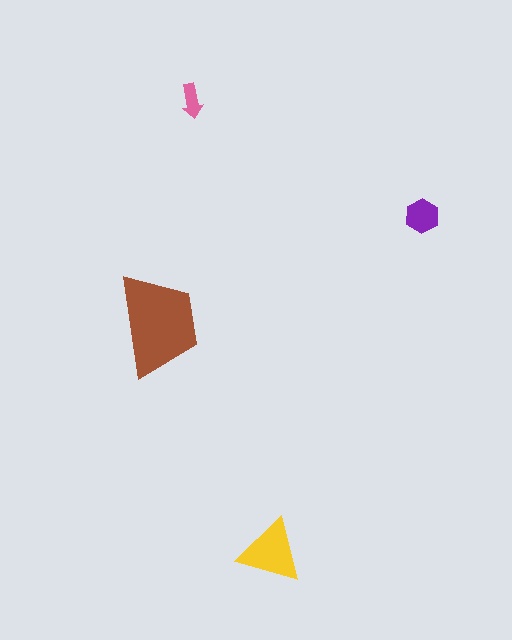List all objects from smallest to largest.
The pink arrow, the purple hexagon, the yellow triangle, the brown trapezoid.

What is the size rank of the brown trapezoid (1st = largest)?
1st.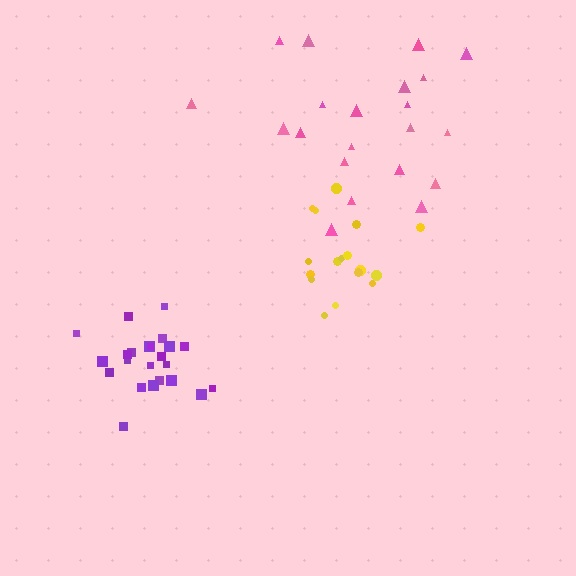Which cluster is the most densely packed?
Purple.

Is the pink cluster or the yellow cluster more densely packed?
Yellow.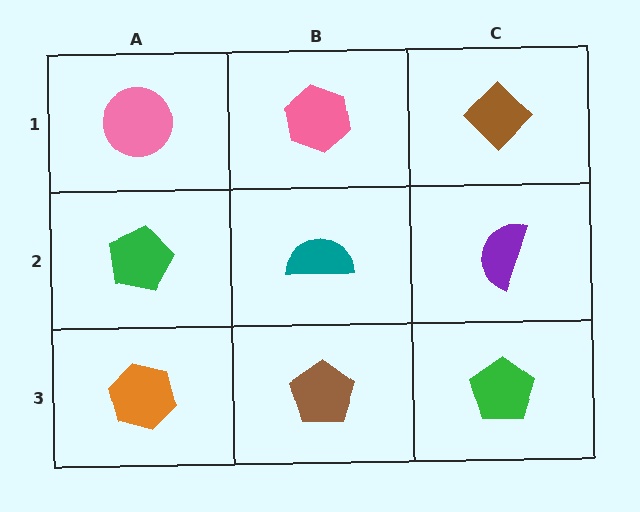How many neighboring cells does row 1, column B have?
3.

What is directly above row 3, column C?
A purple semicircle.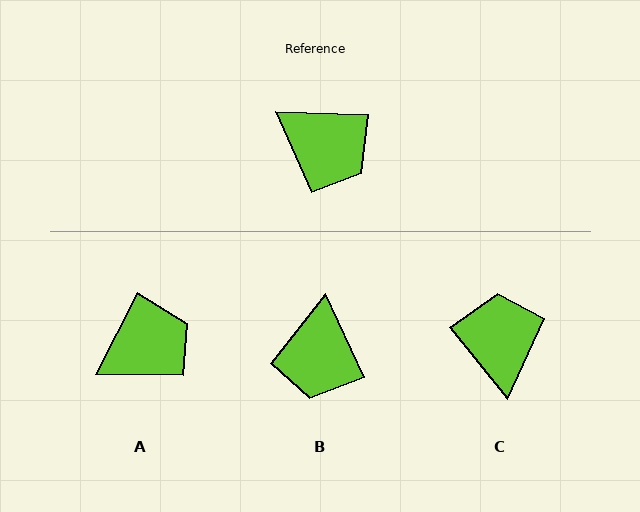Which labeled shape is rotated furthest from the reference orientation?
C, about 131 degrees away.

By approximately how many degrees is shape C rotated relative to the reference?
Approximately 131 degrees counter-clockwise.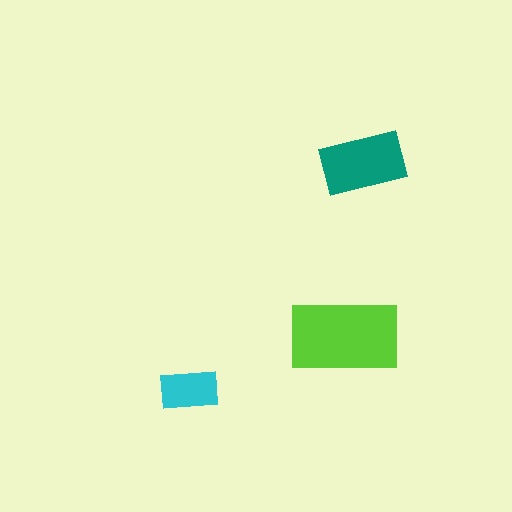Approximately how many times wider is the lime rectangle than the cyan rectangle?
About 2 times wider.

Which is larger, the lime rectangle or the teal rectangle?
The lime one.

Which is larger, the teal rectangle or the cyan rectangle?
The teal one.